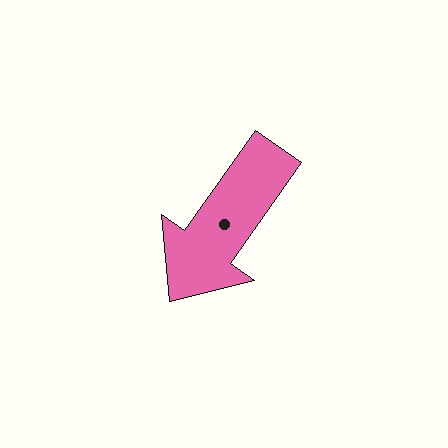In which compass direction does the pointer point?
Southwest.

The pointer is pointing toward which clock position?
Roughly 7 o'clock.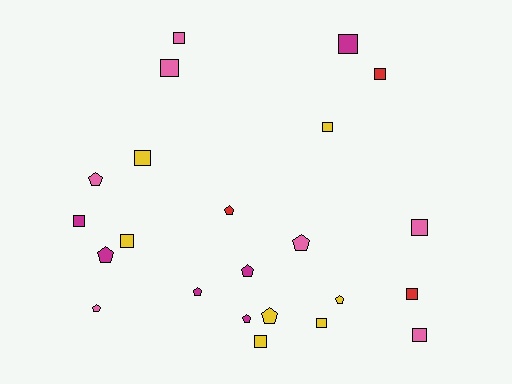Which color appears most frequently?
Pink, with 7 objects.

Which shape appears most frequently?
Square, with 13 objects.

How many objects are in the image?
There are 23 objects.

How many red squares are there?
There are 2 red squares.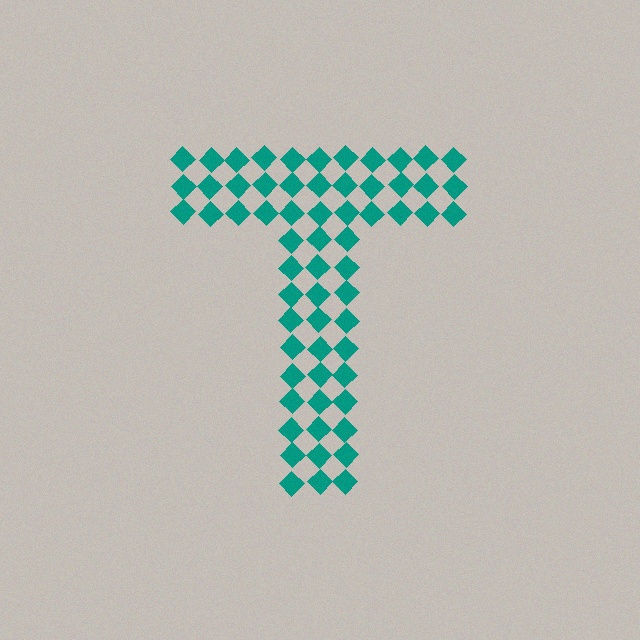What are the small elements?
The small elements are diamonds.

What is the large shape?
The large shape is the letter T.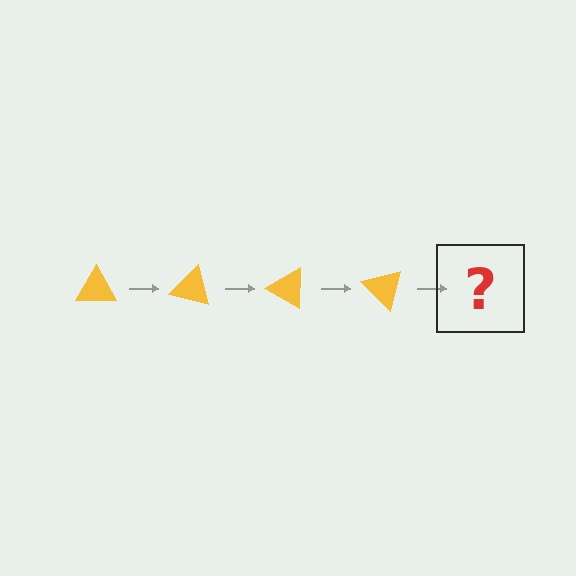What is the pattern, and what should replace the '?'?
The pattern is that the triangle rotates 15 degrees each step. The '?' should be a yellow triangle rotated 60 degrees.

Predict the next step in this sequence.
The next step is a yellow triangle rotated 60 degrees.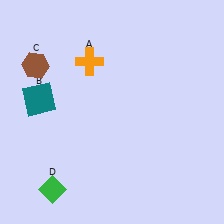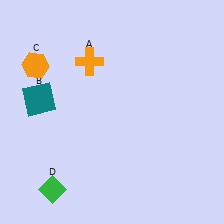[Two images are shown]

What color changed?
The hexagon (C) changed from brown in Image 1 to orange in Image 2.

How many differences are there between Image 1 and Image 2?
There is 1 difference between the two images.